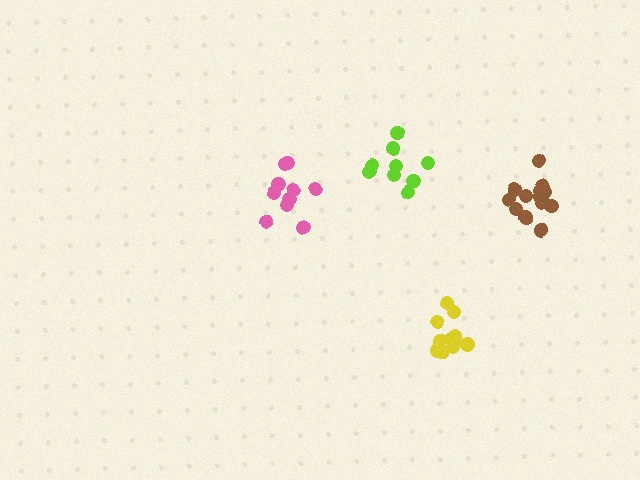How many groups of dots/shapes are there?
There are 4 groups.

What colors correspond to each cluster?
The clusters are colored: brown, lime, yellow, pink.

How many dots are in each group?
Group 1: 13 dots, Group 2: 9 dots, Group 3: 11 dots, Group 4: 10 dots (43 total).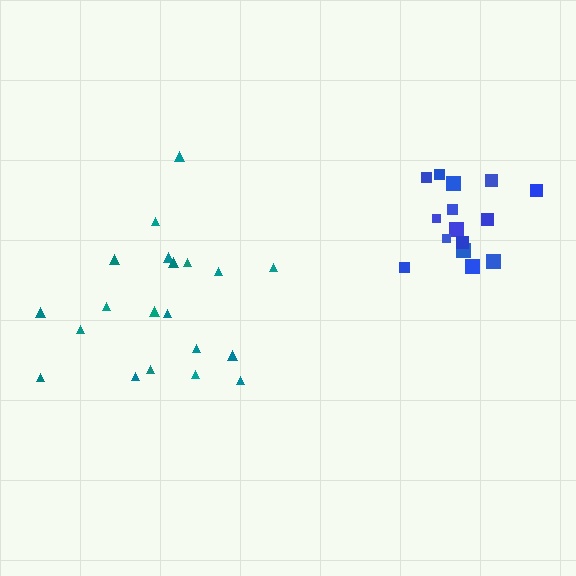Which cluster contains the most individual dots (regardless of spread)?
Teal (20).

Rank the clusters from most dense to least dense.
blue, teal.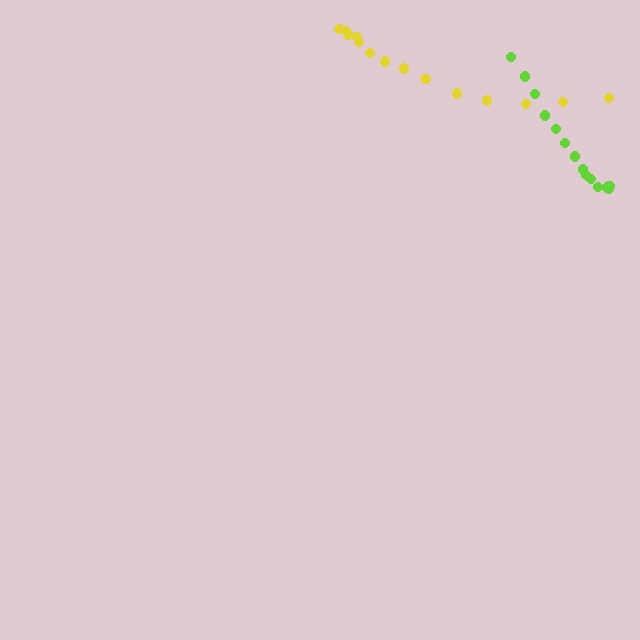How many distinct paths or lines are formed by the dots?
There are 2 distinct paths.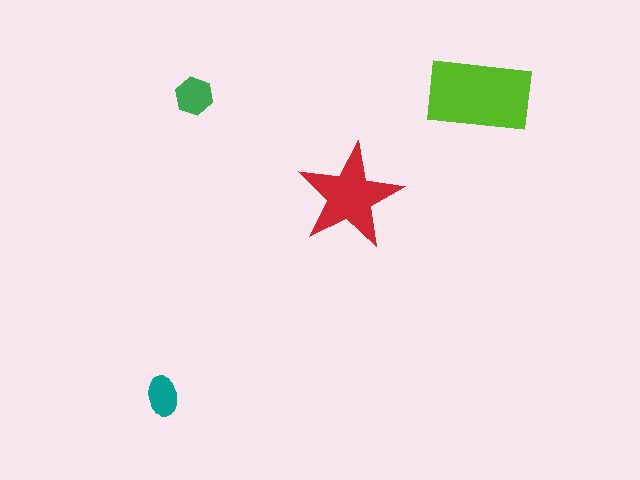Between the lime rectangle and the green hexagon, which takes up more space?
The lime rectangle.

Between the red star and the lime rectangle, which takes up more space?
The lime rectangle.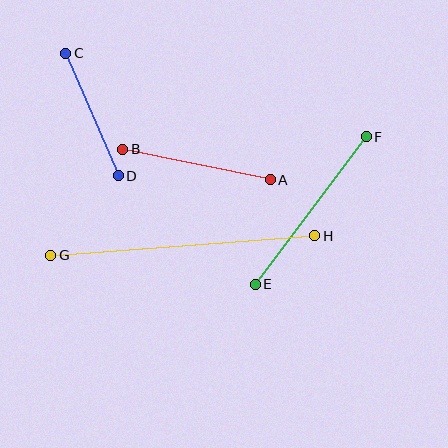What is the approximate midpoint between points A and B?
The midpoint is at approximately (196, 165) pixels.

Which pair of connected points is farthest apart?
Points G and H are farthest apart.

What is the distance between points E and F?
The distance is approximately 185 pixels.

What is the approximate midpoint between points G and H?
The midpoint is at approximately (183, 245) pixels.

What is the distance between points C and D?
The distance is approximately 133 pixels.